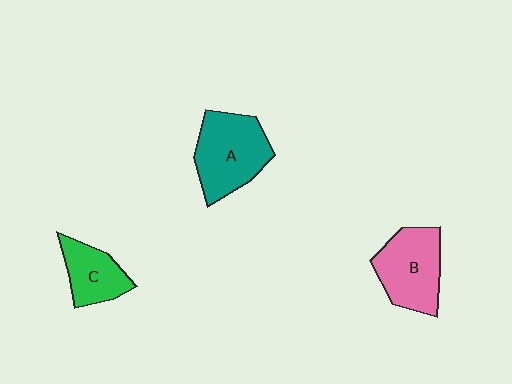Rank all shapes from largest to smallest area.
From largest to smallest: A (teal), B (pink), C (green).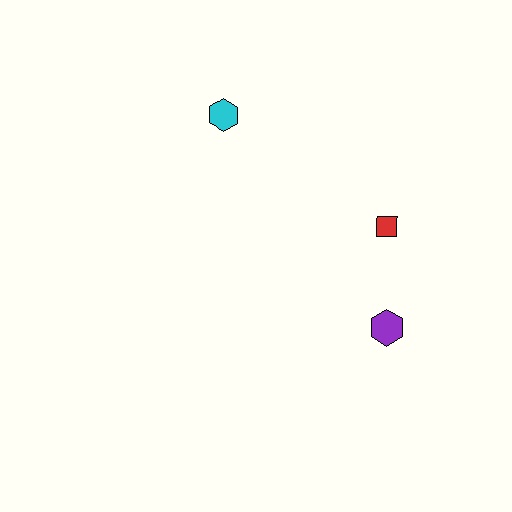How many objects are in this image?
There are 3 objects.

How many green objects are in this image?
There are no green objects.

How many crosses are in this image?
There are no crosses.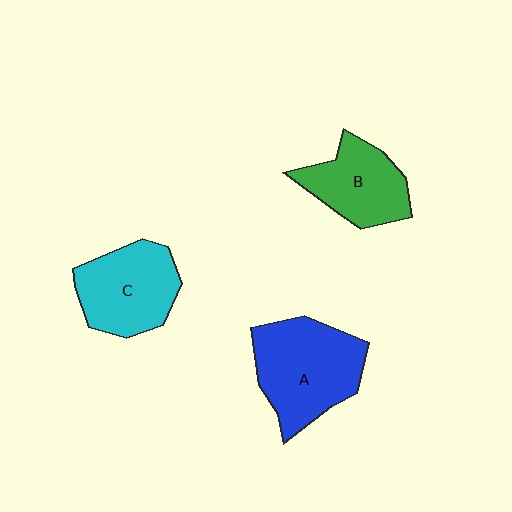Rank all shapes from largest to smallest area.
From largest to smallest: A (blue), C (cyan), B (green).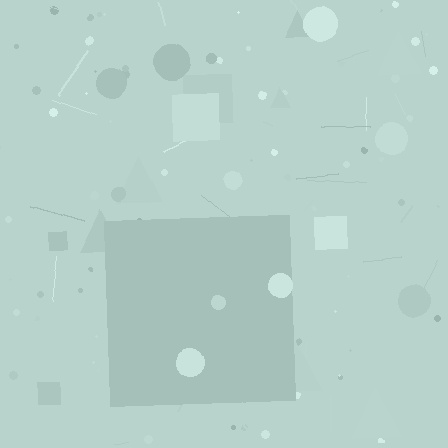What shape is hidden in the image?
A square is hidden in the image.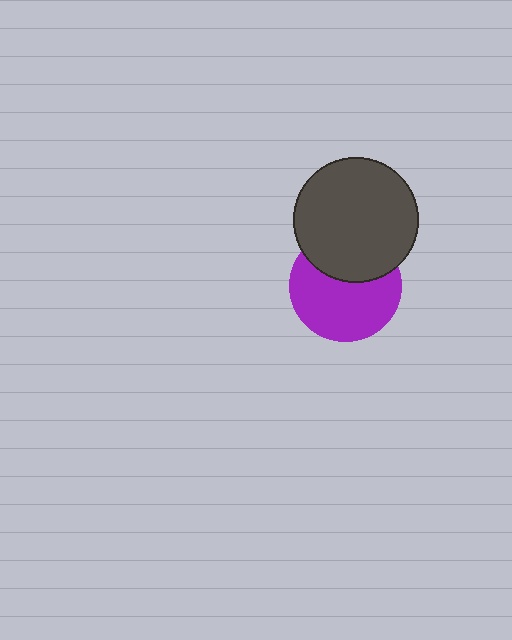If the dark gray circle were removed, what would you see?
You would see the complete purple circle.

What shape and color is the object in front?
The object in front is a dark gray circle.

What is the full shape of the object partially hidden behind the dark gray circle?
The partially hidden object is a purple circle.